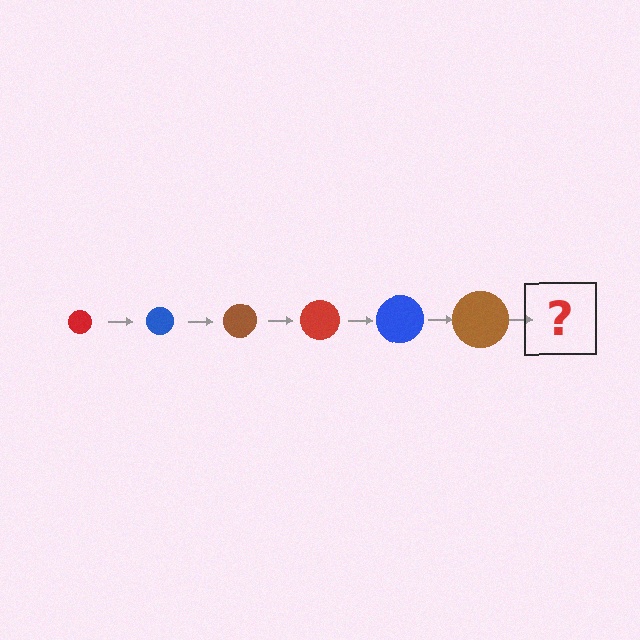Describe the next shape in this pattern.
It should be a red circle, larger than the previous one.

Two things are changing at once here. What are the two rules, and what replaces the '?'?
The two rules are that the circle grows larger each step and the color cycles through red, blue, and brown. The '?' should be a red circle, larger than the previous one.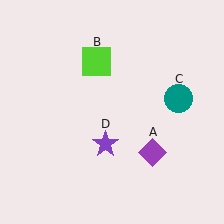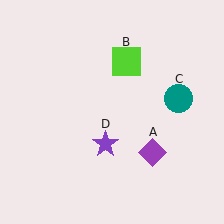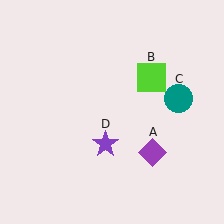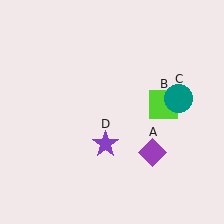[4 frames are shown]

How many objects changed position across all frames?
1 object changed position: lime square (object B).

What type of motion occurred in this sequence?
The lime square (object B) rotated clockwise around the center of the scene.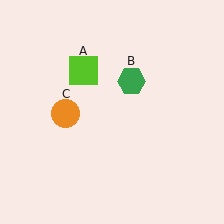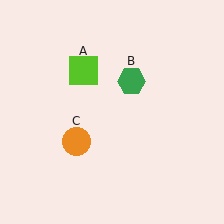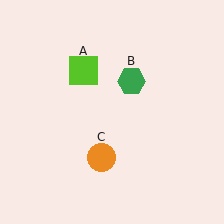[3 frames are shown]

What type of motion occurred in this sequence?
The orange circle (object C) rotated counterclockwise around the center of the scene.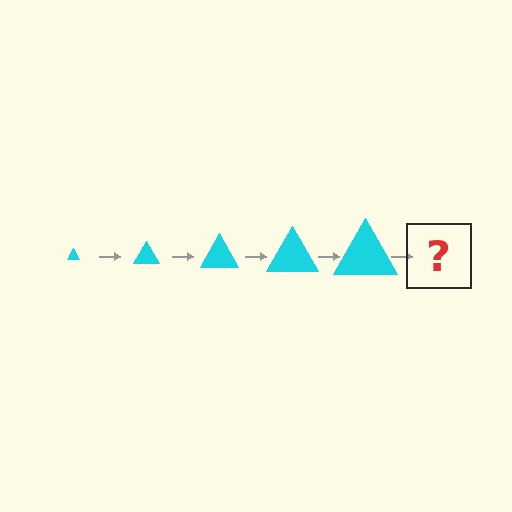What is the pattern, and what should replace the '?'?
The pattern is that the triangle gets progressively larger each step. The '?' should be a cyan triangle, larger than the previous one.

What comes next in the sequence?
The next element should be a cyan triangle, larger than the previous one.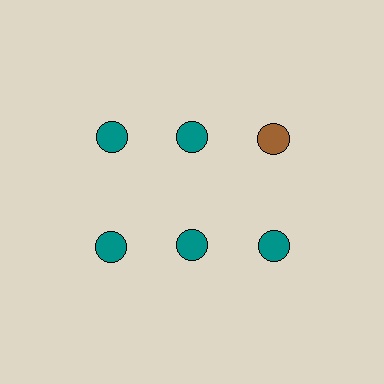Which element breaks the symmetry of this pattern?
The brown circle in the top row, center column breaks the symmetry. All other shapes are teal circles.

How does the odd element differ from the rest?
It has a different color: brown instead of teal.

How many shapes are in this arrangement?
There are 6 shapes arranged in a grid pattern.